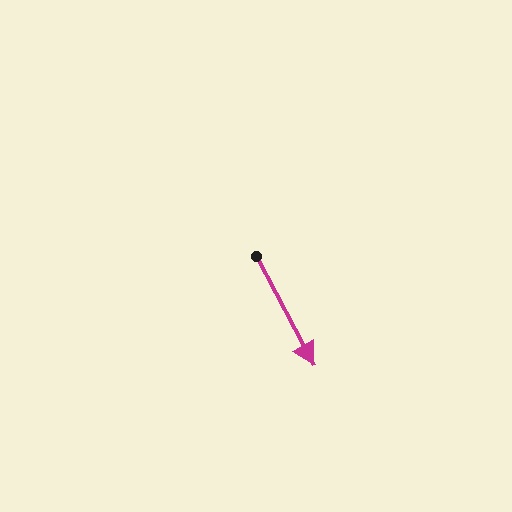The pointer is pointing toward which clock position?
Roughly 5 o'clock.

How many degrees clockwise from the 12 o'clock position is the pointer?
Approximately 152 degrees.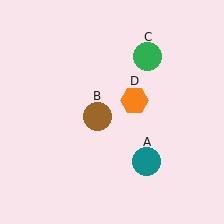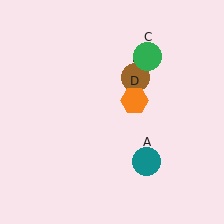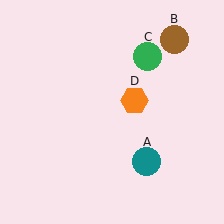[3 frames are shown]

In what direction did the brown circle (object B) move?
The brown circle (object B) moved up and to the right.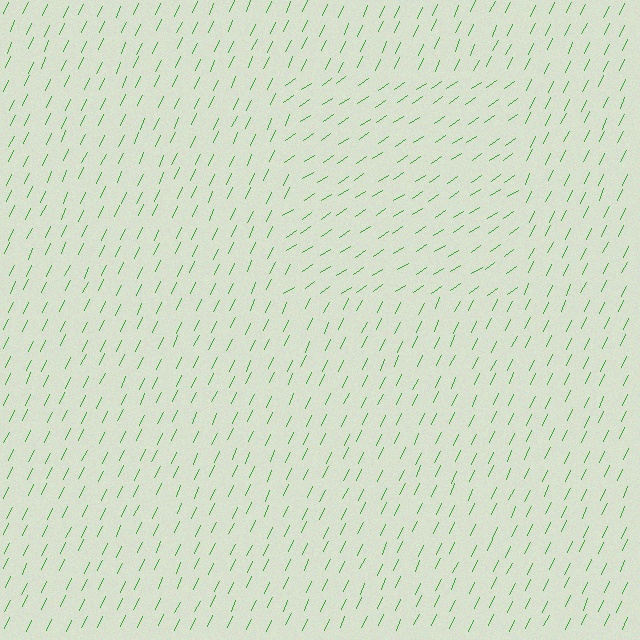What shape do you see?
I see a rectangle.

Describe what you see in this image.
The image is filled with small green line segments. A rectangle region in the image has lines oriented differently from the surrounding lines, creating a visible texture boundary.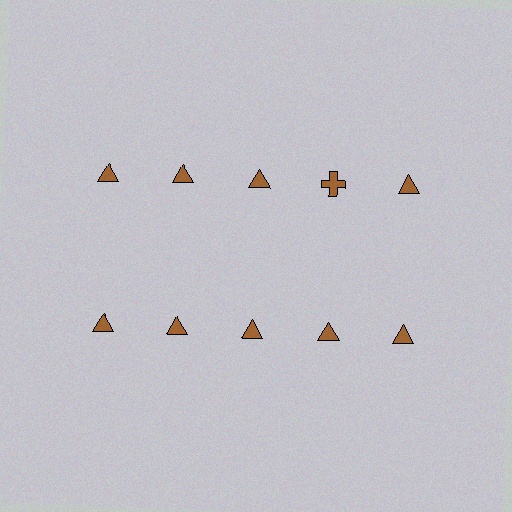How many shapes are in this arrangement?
There are 10 shapes arranged in a grid pattern.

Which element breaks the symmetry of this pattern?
The brown cross in the top row, second from right column breaks the symmetry. All other shapes are brown triangles.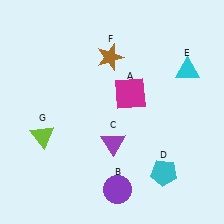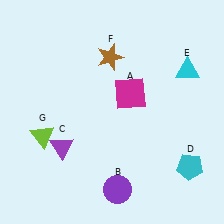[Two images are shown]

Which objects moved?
The objects that moved are: the purple triangle (C), the cyan pentagon (D).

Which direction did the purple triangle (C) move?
The purple triangle (C) moved left.